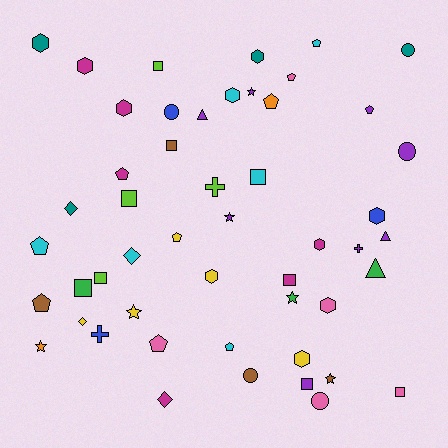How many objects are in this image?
There are 50 objects.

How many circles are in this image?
There are 5 circles.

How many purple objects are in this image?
There are 8 purple objects.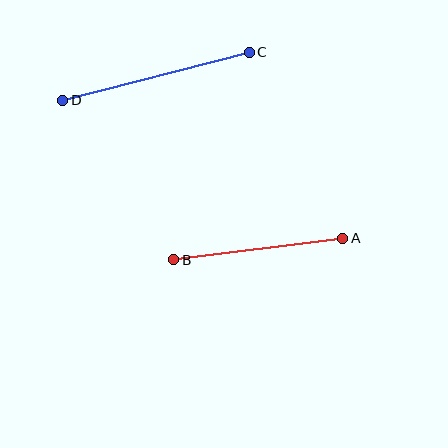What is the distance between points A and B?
The distance is approximately 171 pixels.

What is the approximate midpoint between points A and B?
The midpoint is at approximately (258, 249) pixels.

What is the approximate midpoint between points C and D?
The midpoint is at approximately (156, 76) pixels.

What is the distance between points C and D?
The distance is approximately 192 pixels.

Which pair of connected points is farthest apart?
Points C and D are farthest apart.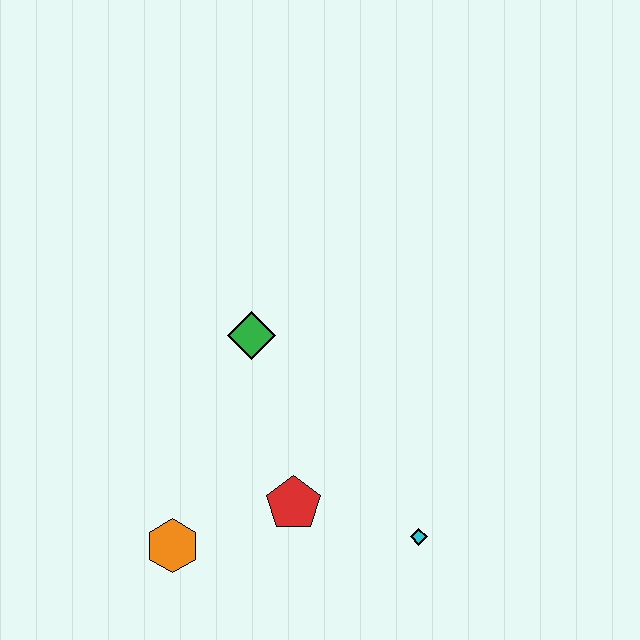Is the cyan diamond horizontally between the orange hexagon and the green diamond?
No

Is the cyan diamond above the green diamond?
No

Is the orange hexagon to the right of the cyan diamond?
No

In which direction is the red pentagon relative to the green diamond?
The red pentagon is below the green diamond.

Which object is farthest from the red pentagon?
The green diamond is farthest from the red pentagon.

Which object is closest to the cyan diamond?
The red pentagon is closest to the cyan diamond.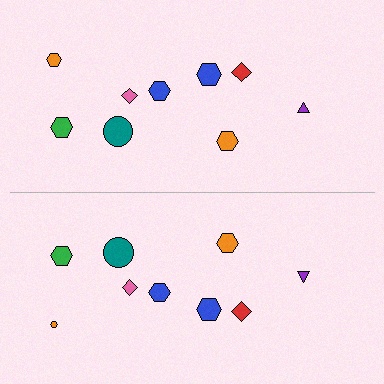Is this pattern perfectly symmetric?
No, the pattern is not perfectly symmetric. The orange hexagon on the bottom side has a different size than its mirror counterpart.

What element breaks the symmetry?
The orange hexagon on the bottom side has a different size than its mirror counterpart.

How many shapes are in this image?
There are 18 shapes in this image.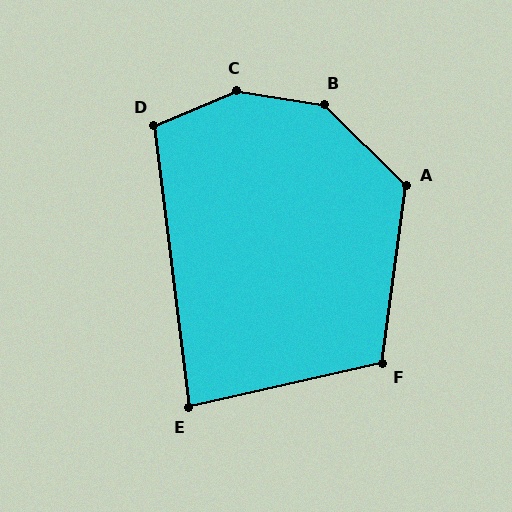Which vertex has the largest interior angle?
C, at approximately 149 degrees.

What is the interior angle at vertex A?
Approximately 127 degrees (obtuse).